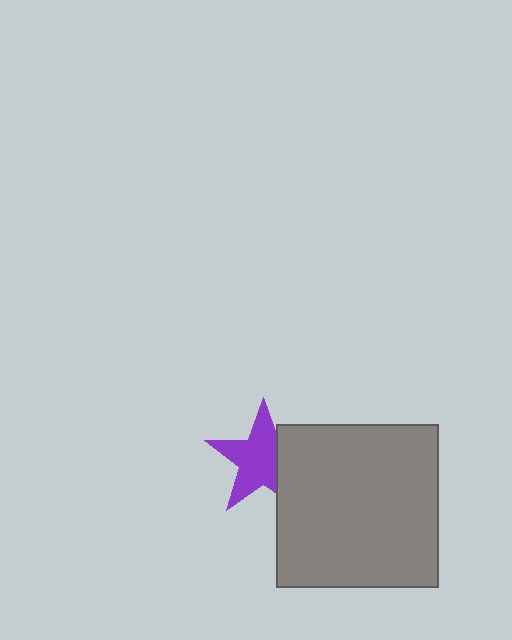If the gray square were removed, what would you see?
You would see the complete purple star.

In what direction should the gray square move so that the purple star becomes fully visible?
The gray square should move right. That is the shortest direction to clear the overlap and leave the purple star fully visible.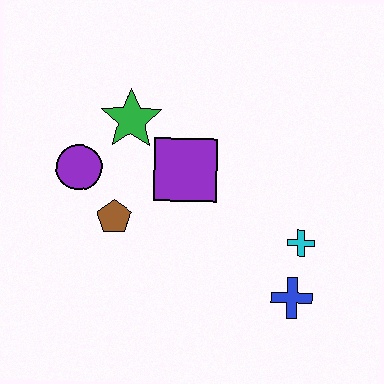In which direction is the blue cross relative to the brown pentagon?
The blue cross is to the right of the brown pentagon.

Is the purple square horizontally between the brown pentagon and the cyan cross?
Yes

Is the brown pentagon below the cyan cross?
No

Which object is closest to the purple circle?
The brown pentagon is closest to the purple circle.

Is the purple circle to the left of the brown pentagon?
Yes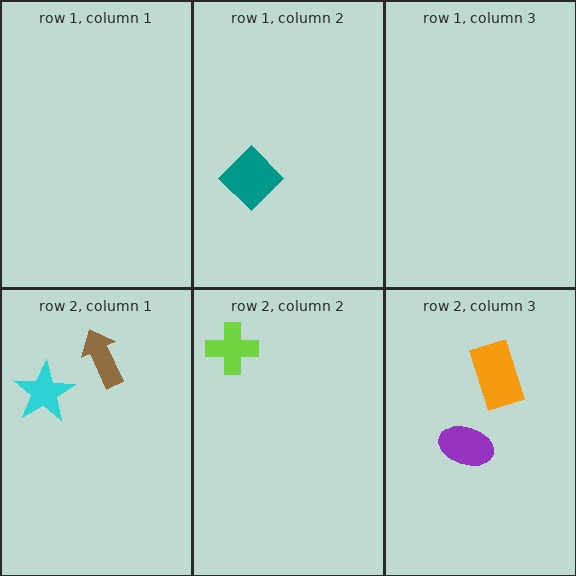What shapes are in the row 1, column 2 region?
The teal diamond.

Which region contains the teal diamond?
The row 1, column 2 region.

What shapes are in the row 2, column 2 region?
The lime cross.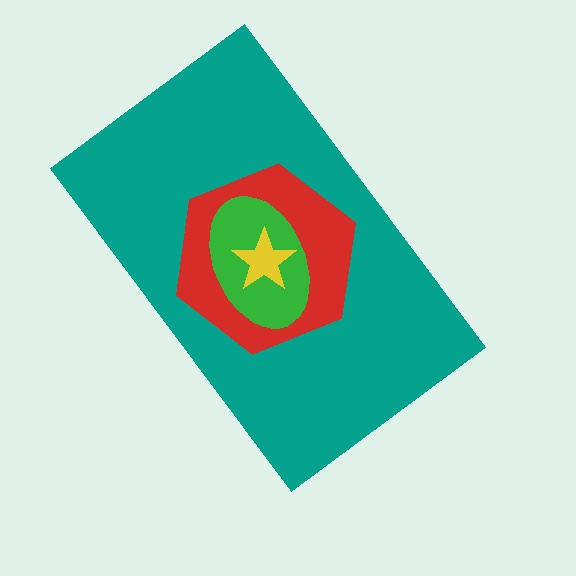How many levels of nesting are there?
4.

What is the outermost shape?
The teal rectangle.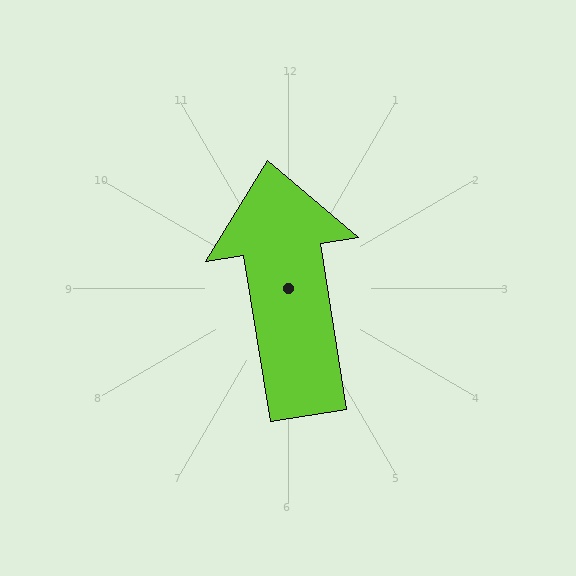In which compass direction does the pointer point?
North.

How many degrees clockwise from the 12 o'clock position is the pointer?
Approximately 351 degrees.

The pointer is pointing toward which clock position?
Roughly 12 o'clock.